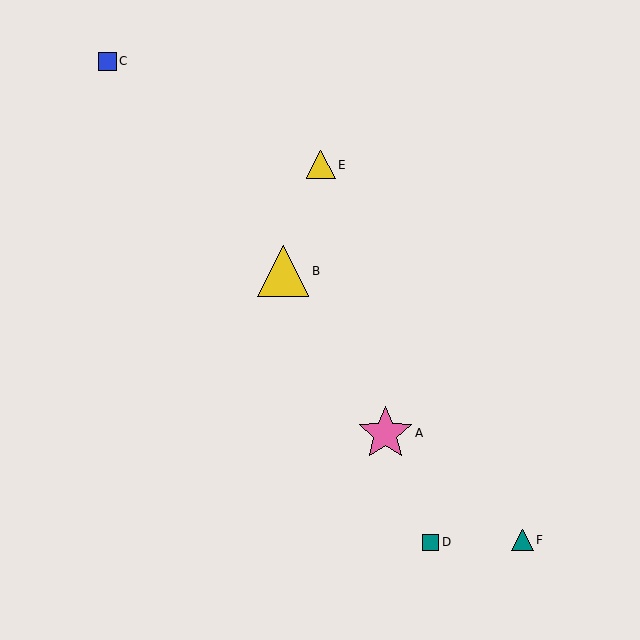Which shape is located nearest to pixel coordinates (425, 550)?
The teal square (labeled D) at (431, 542) is nearest to that location.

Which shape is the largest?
The pink star (labeled A) is the largest.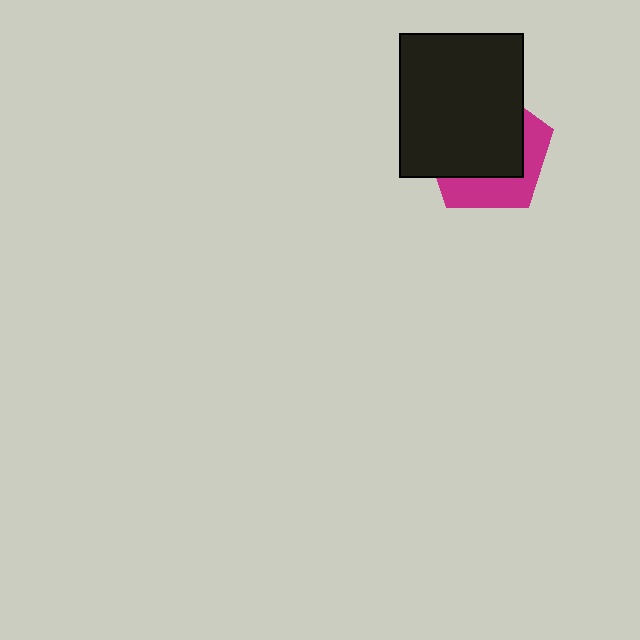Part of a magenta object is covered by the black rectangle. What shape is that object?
It is a pentagon.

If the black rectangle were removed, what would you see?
You would see the complete magenta pentagon.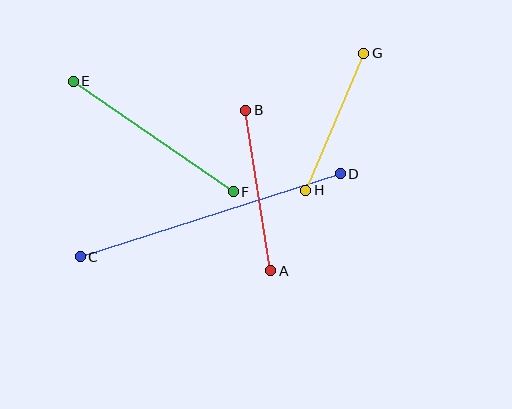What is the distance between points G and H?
The distance is approximately 149 pixels.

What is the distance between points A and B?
The distance is approximately 162 pixels.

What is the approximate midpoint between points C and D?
The midpoint is at approximately (210, 215) pixels.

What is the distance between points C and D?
The distance is approximately 273 pixels.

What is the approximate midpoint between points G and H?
The midpoint is at approximately (335, 122) pixels.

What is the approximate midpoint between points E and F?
The midpoint is at approximately (153, 137) pixels.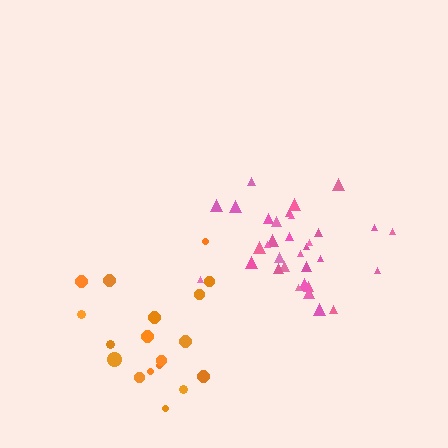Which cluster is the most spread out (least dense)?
Orange.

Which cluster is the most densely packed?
Pink.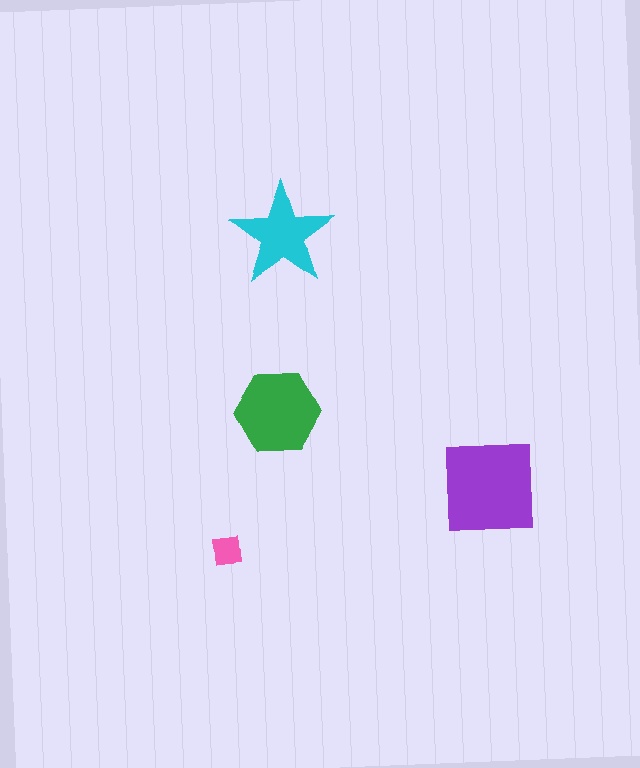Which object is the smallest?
The pink square.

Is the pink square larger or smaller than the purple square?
Smaller.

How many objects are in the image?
There are 4 objects in the image.